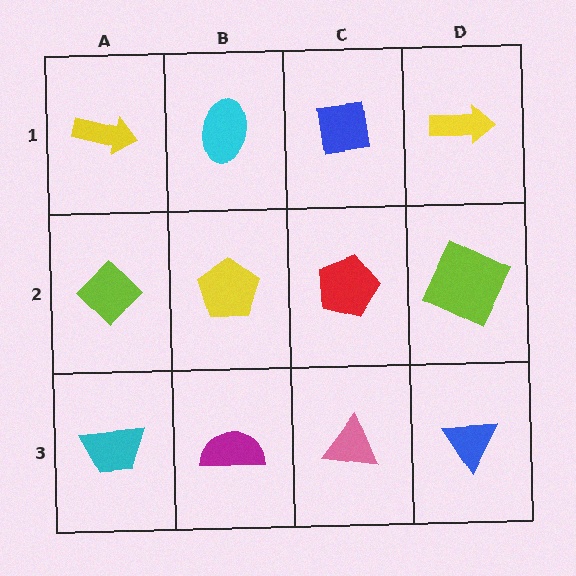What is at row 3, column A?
A cyan trapezoid.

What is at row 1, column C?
A blue square.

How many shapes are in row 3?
4 shapes.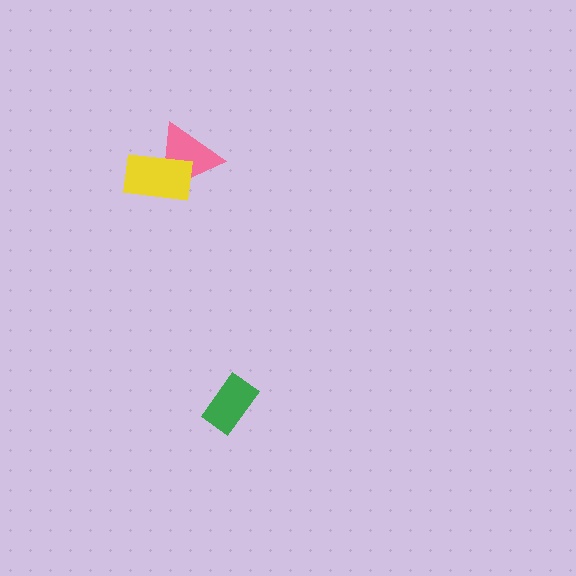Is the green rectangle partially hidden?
No, no other shape covers it.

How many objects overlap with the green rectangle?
0 objects overlap with the green rectangle.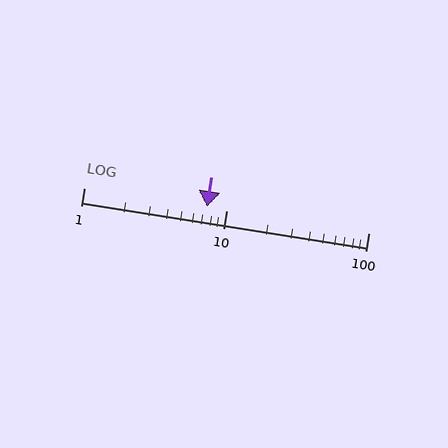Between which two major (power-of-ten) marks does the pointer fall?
The pointer is between 1 and 10.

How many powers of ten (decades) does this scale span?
The scale spans 2 decades, from 1 to 100.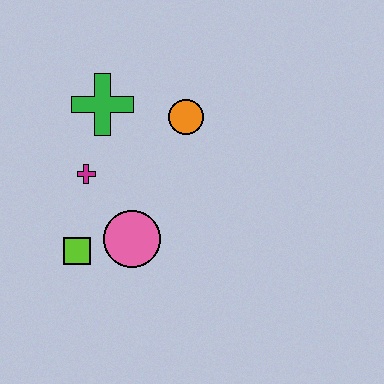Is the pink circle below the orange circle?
Yes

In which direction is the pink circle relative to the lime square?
The pink circle is to the right of the lime square.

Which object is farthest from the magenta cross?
The orange circle is farthest from the magenta cross.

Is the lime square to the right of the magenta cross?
No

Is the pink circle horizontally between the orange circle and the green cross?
Yes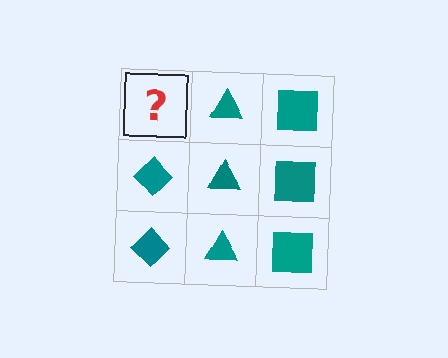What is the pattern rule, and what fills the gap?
The rule is that each column has a consistent shape. The gap should be filled with a teal diamond.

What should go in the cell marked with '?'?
The missing cell should contain a teal diamond.